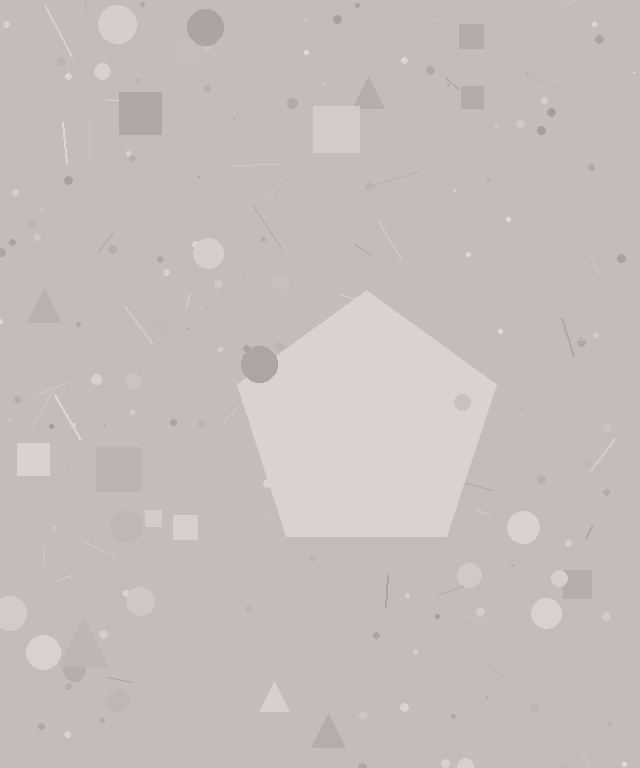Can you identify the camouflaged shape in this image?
The camouflaged shape is a pentagon.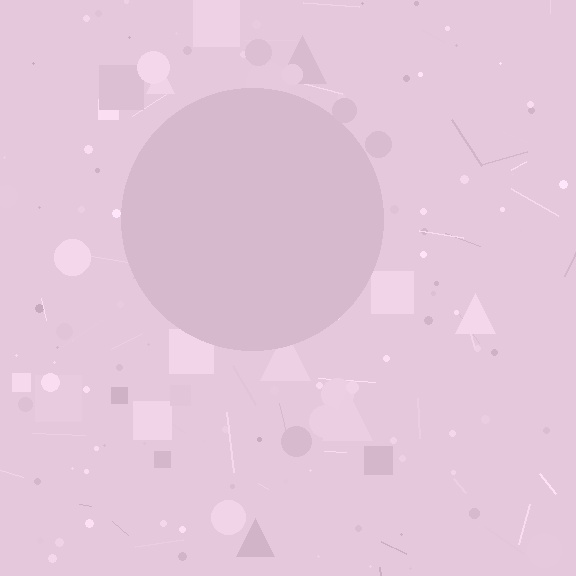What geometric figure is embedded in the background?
A circle is embedded in the background.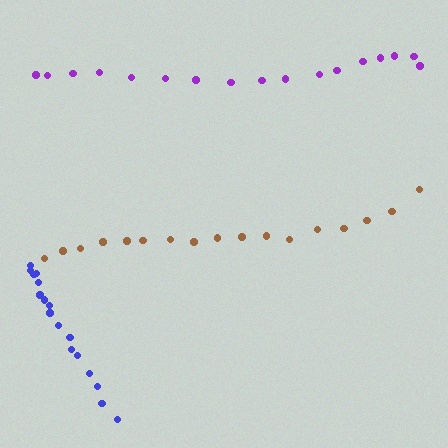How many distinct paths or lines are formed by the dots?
There are 3 distinct paths.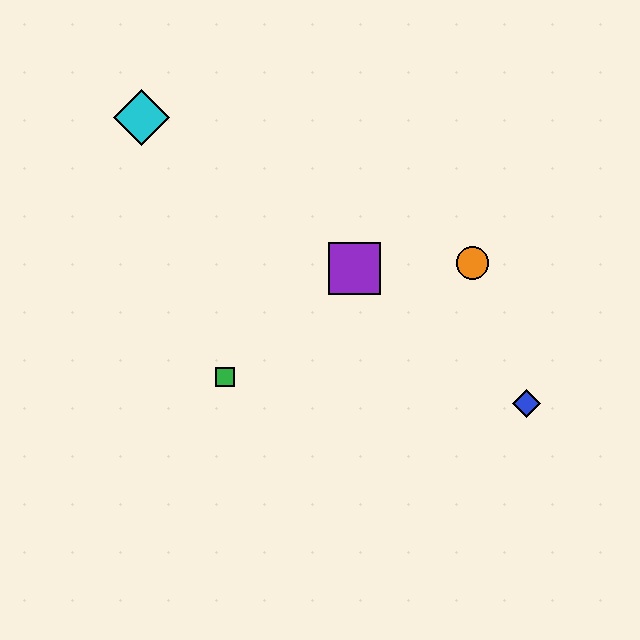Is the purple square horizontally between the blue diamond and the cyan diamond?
Yes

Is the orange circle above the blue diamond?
Yes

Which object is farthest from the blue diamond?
The cyan diamond is farthest from the blue diamond.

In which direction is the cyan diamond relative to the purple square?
The cyan diamond is to the left of the purple square.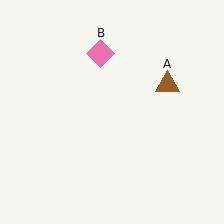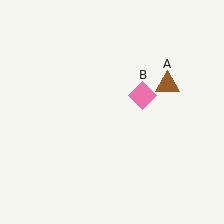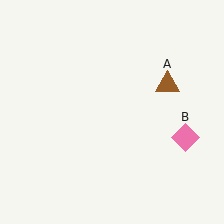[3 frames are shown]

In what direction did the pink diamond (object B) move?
The pink diamond (object B) moved down and to the right.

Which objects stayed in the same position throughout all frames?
Brown triangle (object A) remained stationary.